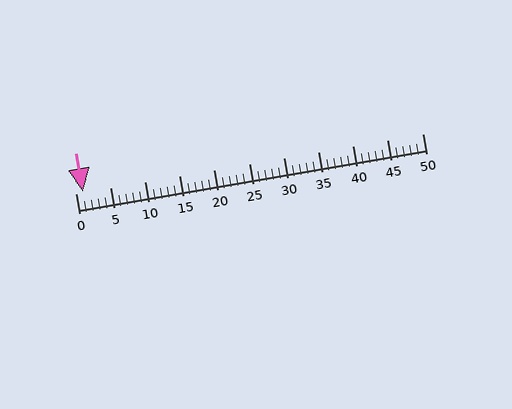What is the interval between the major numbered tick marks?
The major tick marks are spaced 5 units apart.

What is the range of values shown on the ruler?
The ruler shows values from 0 to 50.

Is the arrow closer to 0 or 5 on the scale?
The arrow is closer to 0.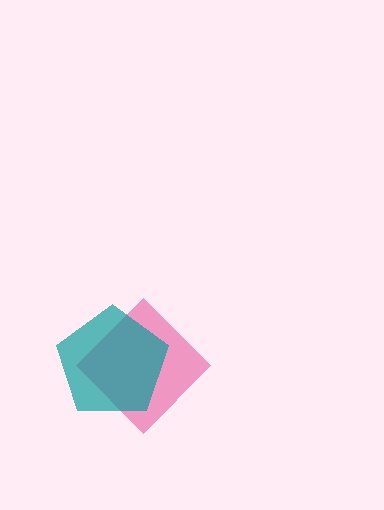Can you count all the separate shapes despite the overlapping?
Yes, there are 2 separate shapes.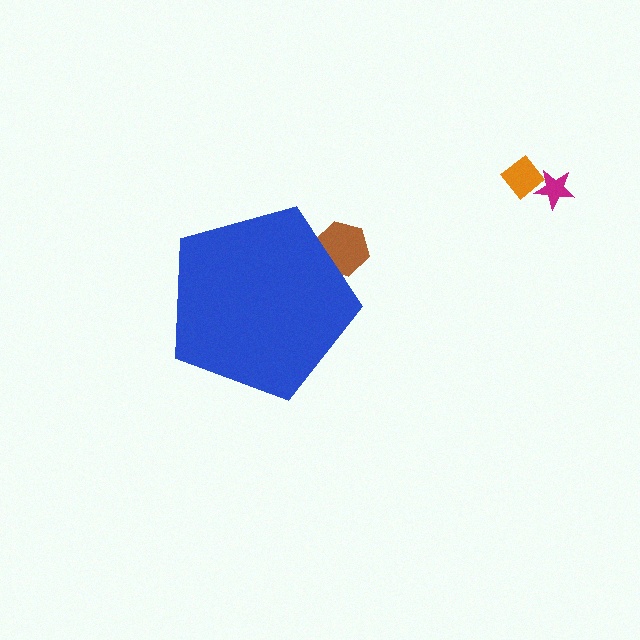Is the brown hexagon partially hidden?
Yes, the brown hexagon is partially hidden behind the blue pentagon.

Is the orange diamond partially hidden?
No, the orange diamond is fully visible.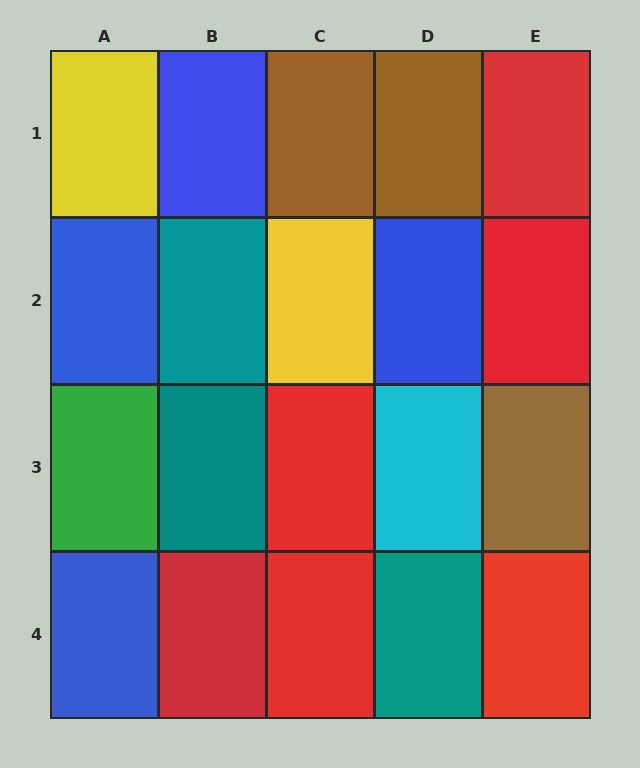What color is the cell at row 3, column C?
Red.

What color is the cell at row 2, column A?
Blue.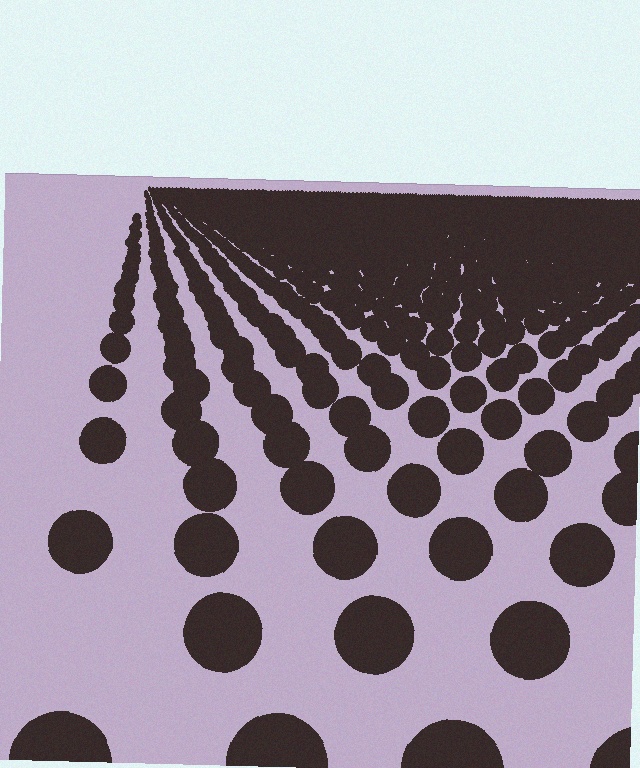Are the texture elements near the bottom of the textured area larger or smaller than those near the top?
Larger. Near the bottom, elements are closer to the viewer and appear at a bigger on-screen size.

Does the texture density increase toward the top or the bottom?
Density increases toward the top.